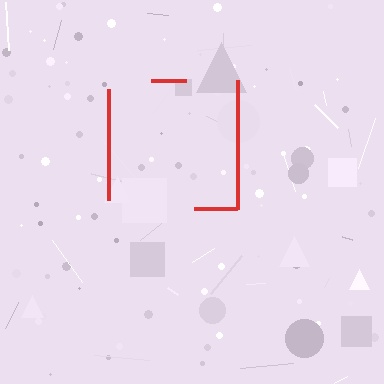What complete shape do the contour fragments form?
The contour fragments form a square.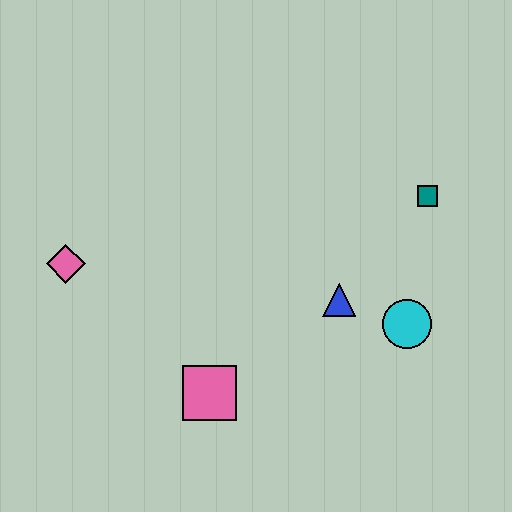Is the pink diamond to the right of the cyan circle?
No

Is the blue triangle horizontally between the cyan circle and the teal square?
No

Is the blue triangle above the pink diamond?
No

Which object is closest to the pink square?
The blue triangle is closest to the pink square.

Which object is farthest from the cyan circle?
The pink diamond is farthest from the cyan circle.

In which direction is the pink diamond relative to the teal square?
The pink diamond is to the left of the teal square.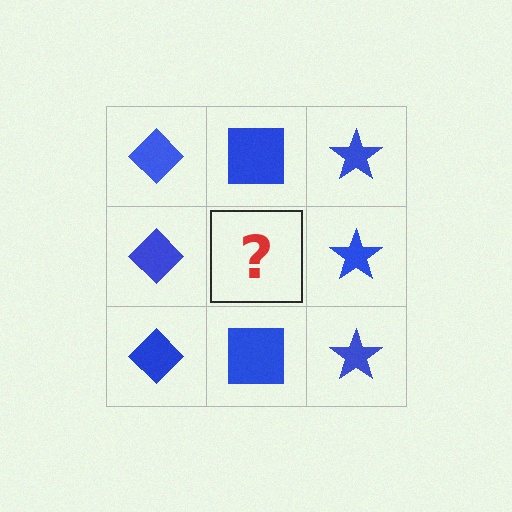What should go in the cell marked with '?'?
The missing cell should contain a blue square.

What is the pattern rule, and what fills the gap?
The rule is that each column has a consistent shape. The gap should be filled with a blue square.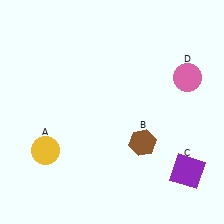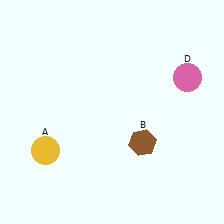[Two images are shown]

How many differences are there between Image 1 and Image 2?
There is 1 difference between the two images.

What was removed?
The purple square (C) was removed in Image 2.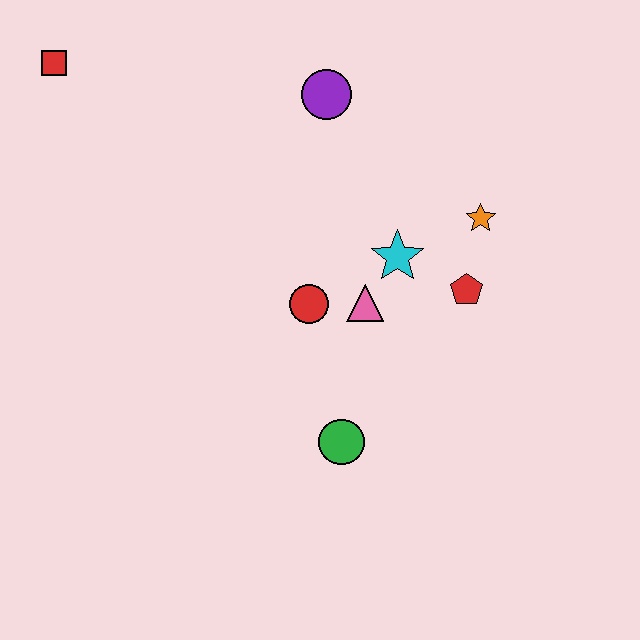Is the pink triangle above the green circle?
Yes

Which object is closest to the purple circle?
The cyan star is closest to the purple circle.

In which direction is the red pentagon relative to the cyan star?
The red pentagon is to the right of the cyan star.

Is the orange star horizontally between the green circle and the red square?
No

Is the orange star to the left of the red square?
No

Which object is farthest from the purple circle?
The green circle is farthest from the purple circle.